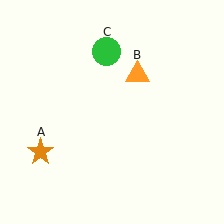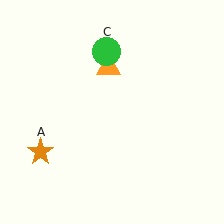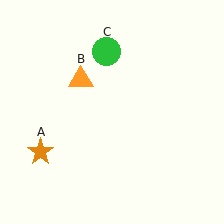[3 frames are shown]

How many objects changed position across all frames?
1 object changed position: orange triangle (object B).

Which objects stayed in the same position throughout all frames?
Orange star (object A) and green circle (object C) remained stationary.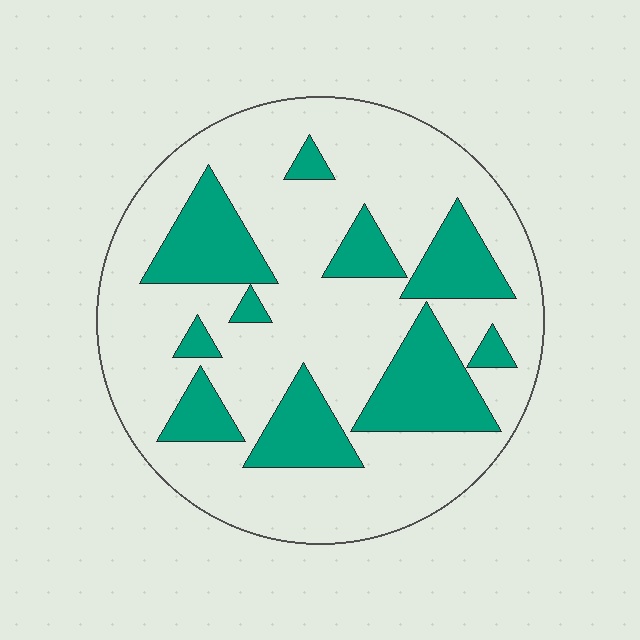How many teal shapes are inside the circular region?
10.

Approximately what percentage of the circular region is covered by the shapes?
Approximately 25%.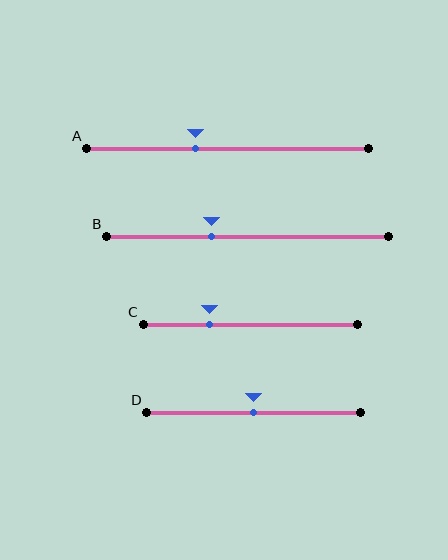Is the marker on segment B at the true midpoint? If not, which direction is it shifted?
No, the marker on segment B is shifted to the left by about 13% of the segment length.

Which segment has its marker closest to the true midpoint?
Segment D has its marker closest to the true midpoint.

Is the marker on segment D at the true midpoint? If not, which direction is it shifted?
Yes, the marker on segment D is at the true midpoint.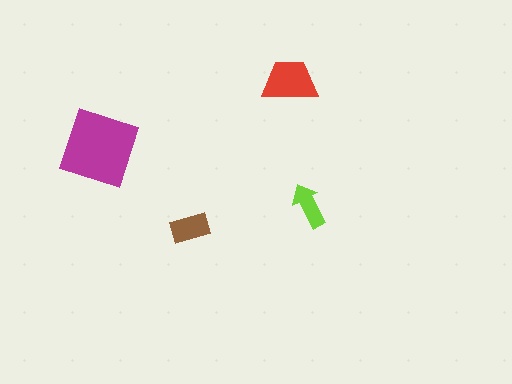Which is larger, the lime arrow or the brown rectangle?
The brown rectangle.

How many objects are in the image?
There are 4 objects in the image.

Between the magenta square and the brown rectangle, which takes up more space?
The magenta square.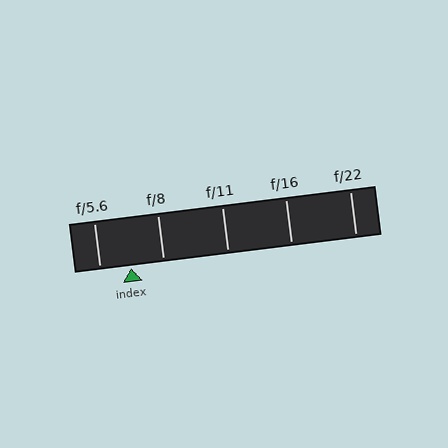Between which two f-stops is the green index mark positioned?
The index mark is between f/5.6 and f/8.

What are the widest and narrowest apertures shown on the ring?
The widest aperture shown is f/5.6 and the narrowest is f/22.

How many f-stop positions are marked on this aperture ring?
There are 5 f-stop positions marked.